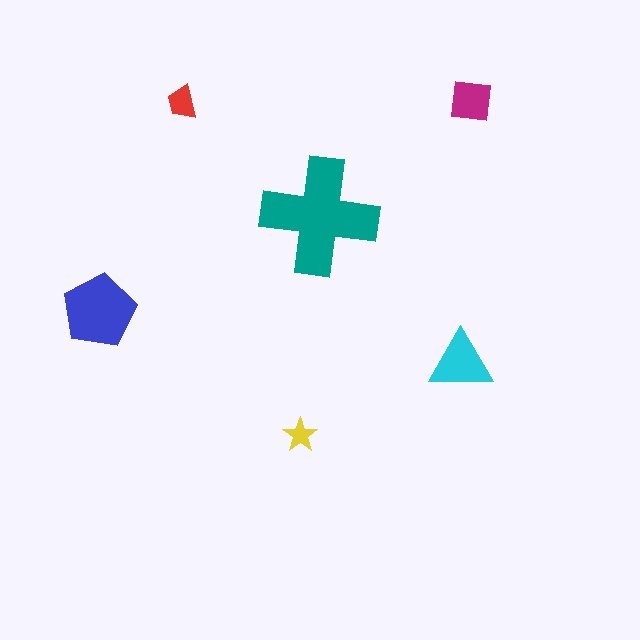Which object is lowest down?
The yellow star is bottommost.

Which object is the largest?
The teal cross.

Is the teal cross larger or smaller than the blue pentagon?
Larger.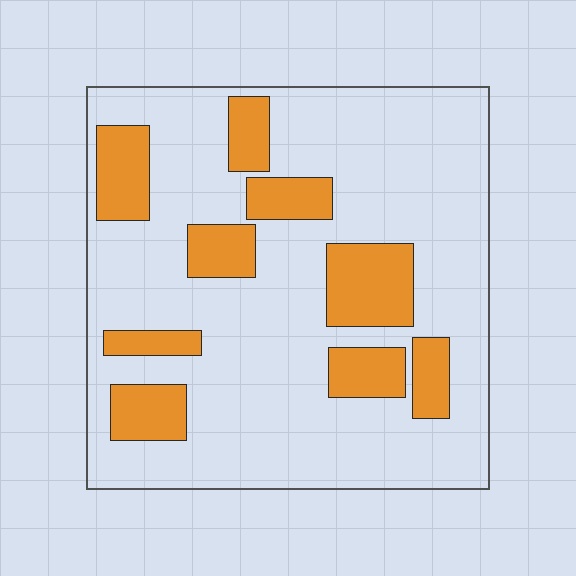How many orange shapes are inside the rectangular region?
9.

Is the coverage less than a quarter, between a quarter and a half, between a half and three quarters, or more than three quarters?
Less than a quarter.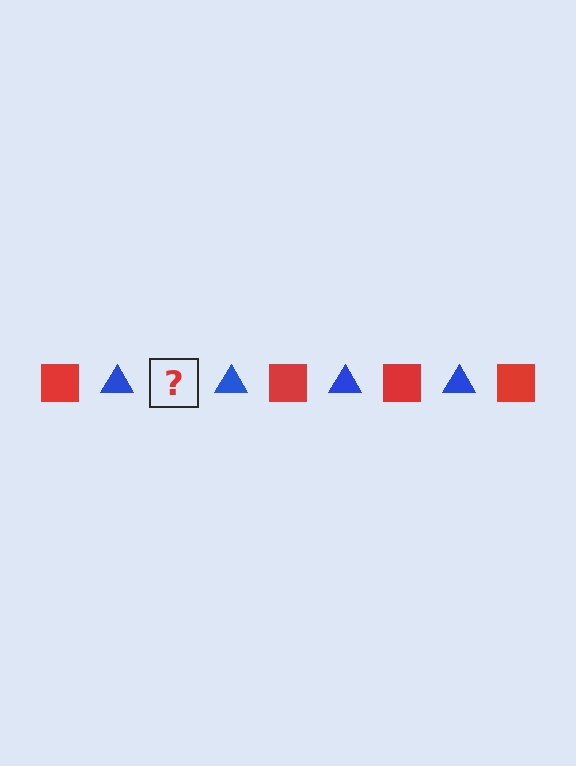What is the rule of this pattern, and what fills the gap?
The rule is that the pattern alternates between red square and blue triangle. The gap should be filled with a red square.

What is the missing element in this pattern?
The missing element is a red square.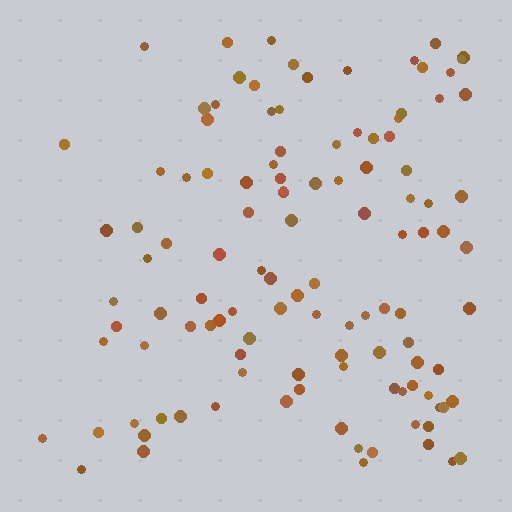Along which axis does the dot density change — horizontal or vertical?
Horizontal.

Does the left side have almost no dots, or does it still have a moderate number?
Still a moderate number, just noticeably fewer than the right.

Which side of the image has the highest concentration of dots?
The right.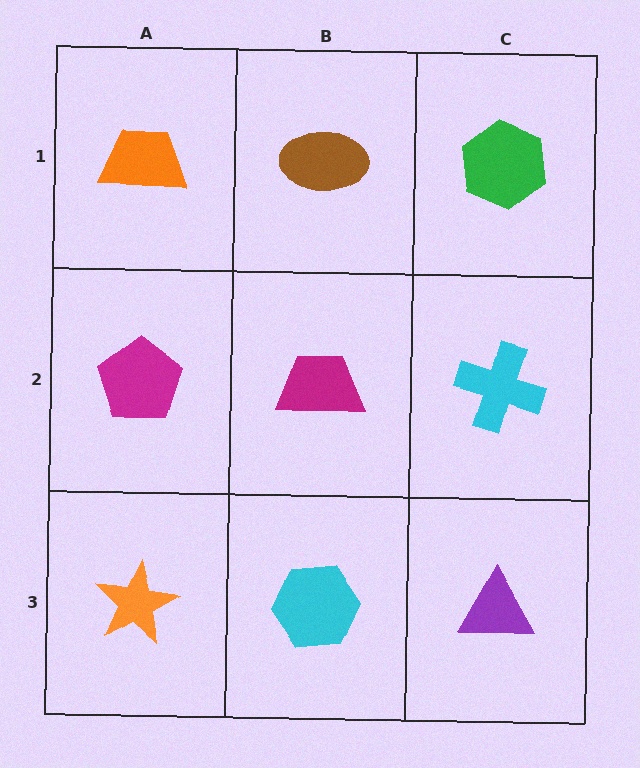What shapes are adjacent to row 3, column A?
A magenta pentagon (row 2, column A), a cyan hexagon (row 3, column B).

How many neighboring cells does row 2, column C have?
3.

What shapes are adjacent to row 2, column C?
A green hexagon (row 1, column C), a purple triangle (row 3, column C), a magenta trapezoid (row 2, column B).